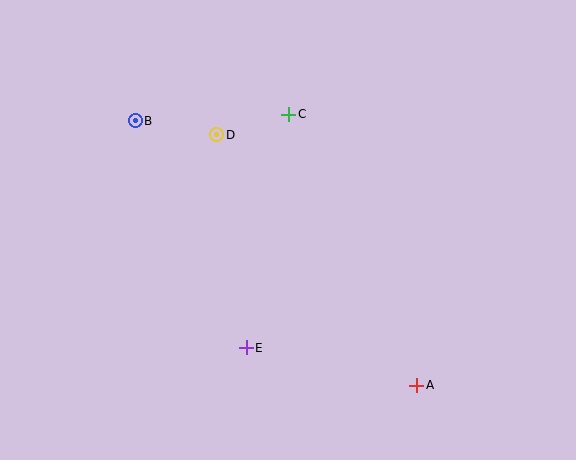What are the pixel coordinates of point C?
Point C is at (289, 114).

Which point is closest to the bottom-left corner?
Point E is closest to the bottom-left corner.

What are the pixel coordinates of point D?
Point D is at (217, 135).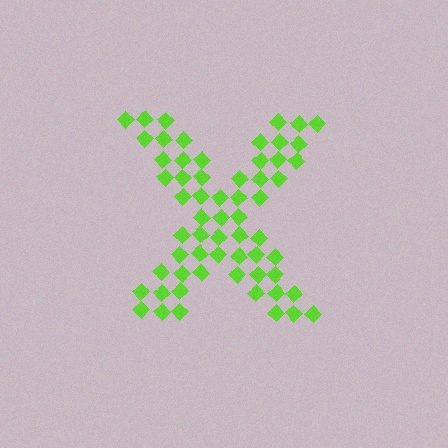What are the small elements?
The small elements are diamonds.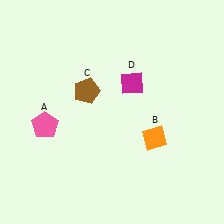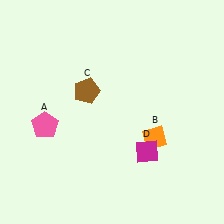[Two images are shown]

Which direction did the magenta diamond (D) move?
The magenta diamond (D) moved down.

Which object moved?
The magenta diamond (D) moved down.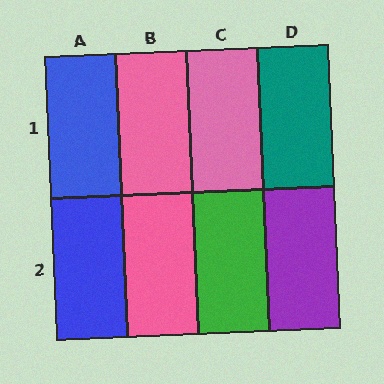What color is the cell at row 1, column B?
Pink.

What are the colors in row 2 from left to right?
Blue, pink, green, purple.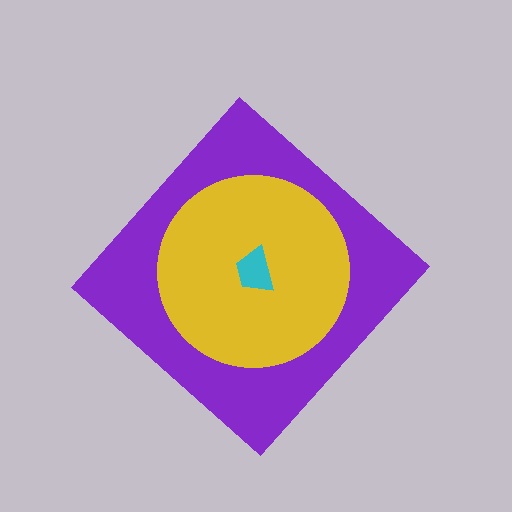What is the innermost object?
The cyan trapezoid.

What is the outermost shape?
The purple diamond.